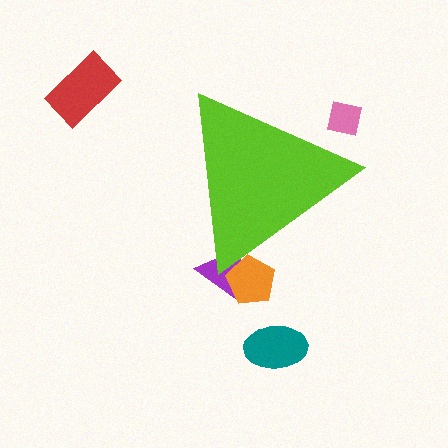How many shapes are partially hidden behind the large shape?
3 shapes are partially hidden.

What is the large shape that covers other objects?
A lime triangle.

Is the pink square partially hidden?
Yes, the pink square is partially hidden behind the lime triangle.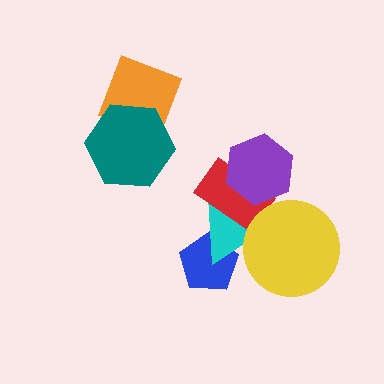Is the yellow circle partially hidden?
No, no other shape covers it.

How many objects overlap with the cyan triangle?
4 objects overlap with the cyan triangle.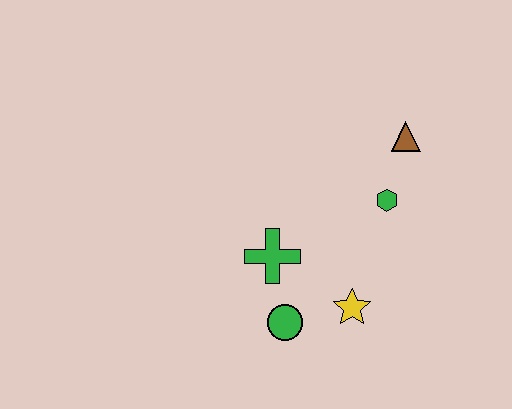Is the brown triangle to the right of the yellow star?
Yes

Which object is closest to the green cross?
The green circle is closest to the green cross.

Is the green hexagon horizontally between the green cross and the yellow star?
No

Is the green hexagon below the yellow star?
No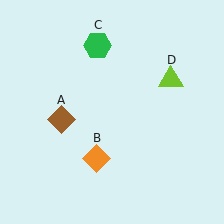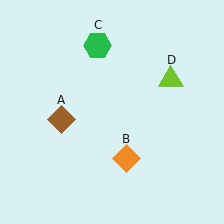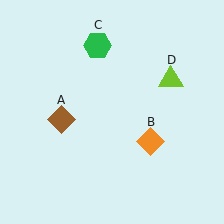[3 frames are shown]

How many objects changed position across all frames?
1 object changed position: orange diamond (object B).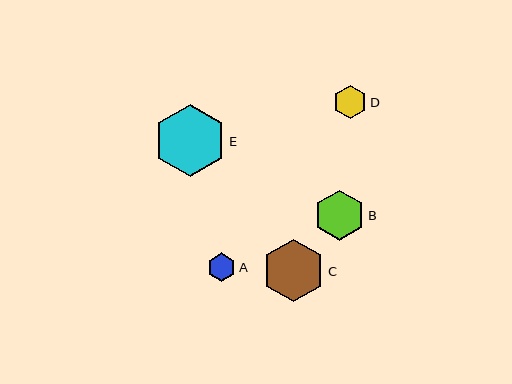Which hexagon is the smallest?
Hexagon A is the smallest with a size of approximately 28 pixels.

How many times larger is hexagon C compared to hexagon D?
Hexagon C is approximately 1.9 times the size of hexagon D.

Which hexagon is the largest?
Hexagon E is the largest with a size of approximately 73 pixels.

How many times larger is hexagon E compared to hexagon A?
Hexagon E is approximately 2.6 times the size of hexagon A.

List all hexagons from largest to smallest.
From largest to smallest: E, C, B, D, A.